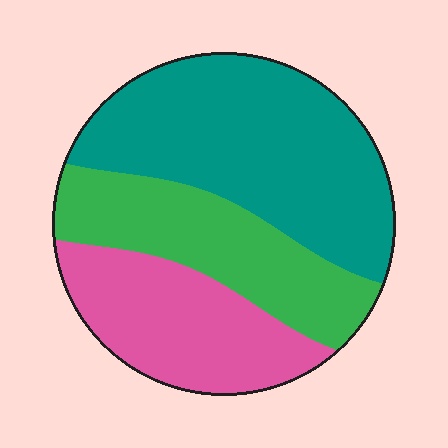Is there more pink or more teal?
Teal.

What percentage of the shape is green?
Green covers roughly 30% of the shape.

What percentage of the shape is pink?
Pink takes up between a quarter and a half of the shape.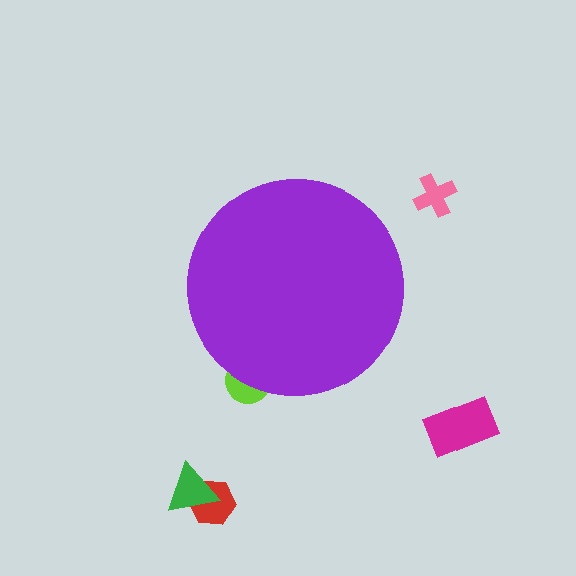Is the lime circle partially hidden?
Yes, the lime circle is partially hidden behind the purple circle.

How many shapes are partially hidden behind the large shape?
1 shape is partially hidden.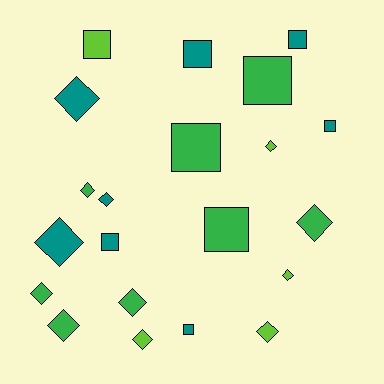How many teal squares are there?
There are 5 teal squares.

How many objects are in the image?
There are 21 objects.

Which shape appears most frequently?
Diamond, with 12 objects.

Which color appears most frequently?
Green, with 8 objects.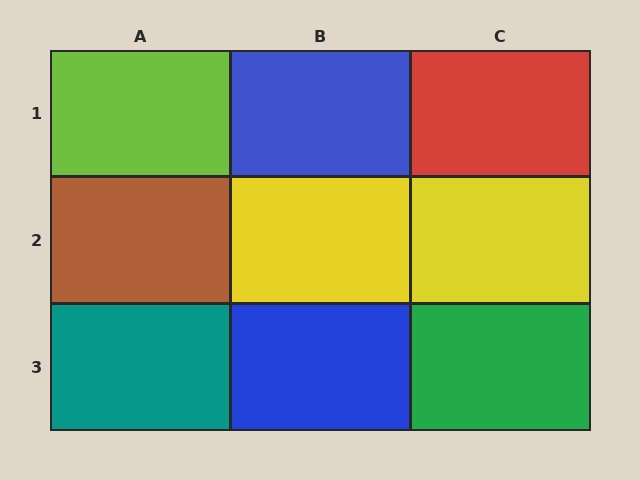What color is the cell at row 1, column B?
Blue.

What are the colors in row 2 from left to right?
Brown, yellow, yellow.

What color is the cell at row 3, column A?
Teal.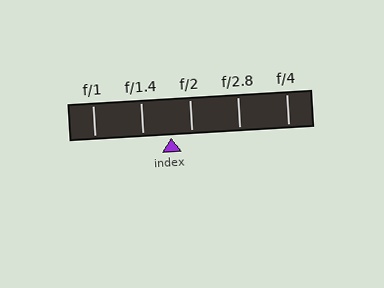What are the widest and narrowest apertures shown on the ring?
The widest aperture shown is f/1 and the narrowest is f/4.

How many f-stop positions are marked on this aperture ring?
There are 5 f-stop positions marked.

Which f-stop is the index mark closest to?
The index mark is closest to f/2.